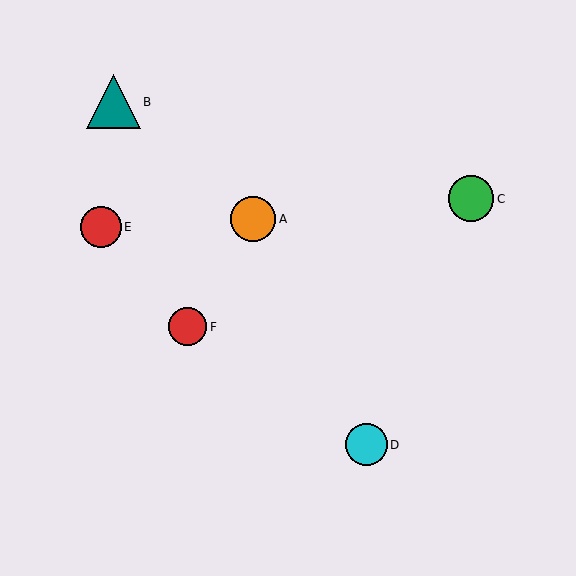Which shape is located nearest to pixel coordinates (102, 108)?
The teal triangle (labeled B) at (114, 102) is nearest to that location.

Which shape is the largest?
The teal triangle (labeled B) is the largest.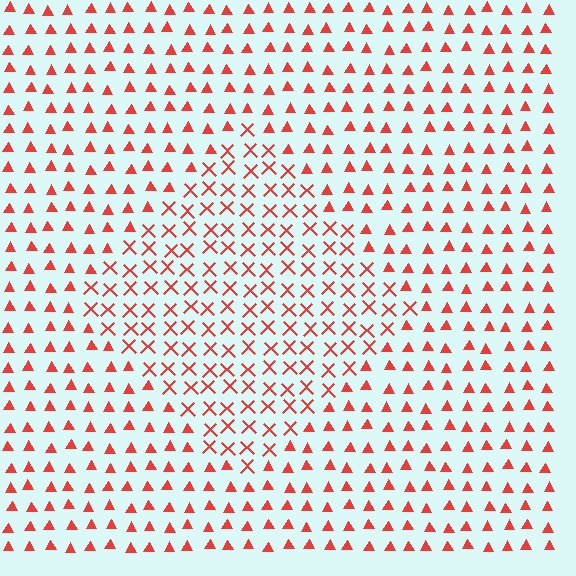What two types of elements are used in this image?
The image uses X marks inside the diamond region and triangles outside it.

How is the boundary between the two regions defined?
The boundary is defined by a change in element shape: X marks inside vs. triangles outside. All elements share the same color and spacing.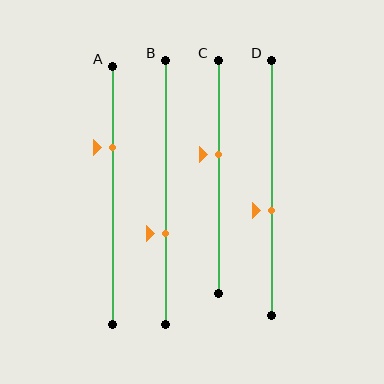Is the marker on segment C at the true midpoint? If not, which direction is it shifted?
No, the marker on segment C is shifted upward by about 9% of the segment length.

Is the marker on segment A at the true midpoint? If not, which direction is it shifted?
No, the marker on segment A is shifted upward by about 18% of the segment length.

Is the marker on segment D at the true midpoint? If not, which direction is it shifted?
No, the marker on segment D is shifted downward by about 9% of the segment length.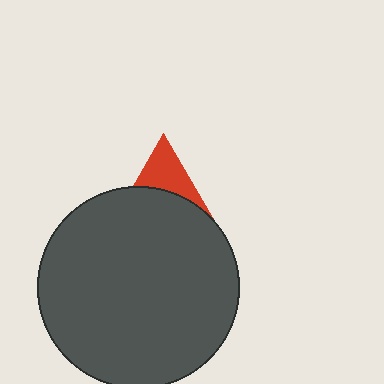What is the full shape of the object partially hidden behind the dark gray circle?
The partially hidden object is a red triangle.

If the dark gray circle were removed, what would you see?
You would see the complete red triangle.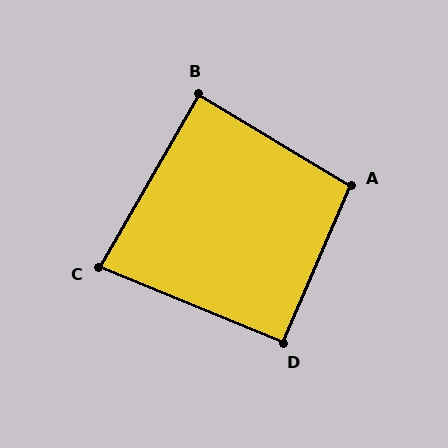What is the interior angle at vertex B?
Approximately 89 degrees (approximately right).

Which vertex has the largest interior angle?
A, at approximately 98 degrees.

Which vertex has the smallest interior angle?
C, at approximately 82 degrees.